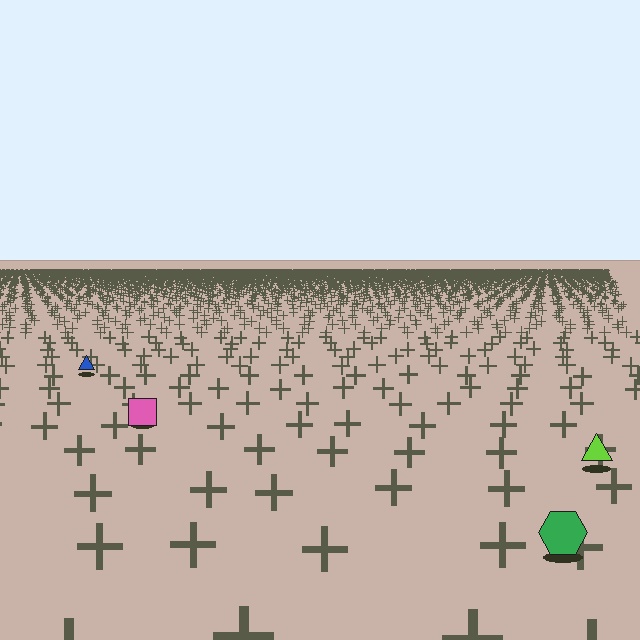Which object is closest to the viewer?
The green hexagon is closest. The texture marks near it are larger and more spread out.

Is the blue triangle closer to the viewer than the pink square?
No. The pink square is closer — you can tell from the texture gradient: the ground texture is coarser near it.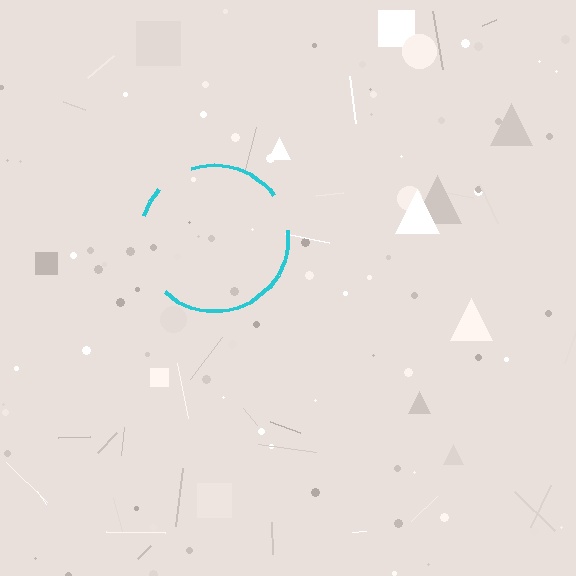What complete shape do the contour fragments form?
The contour fragments form a circle.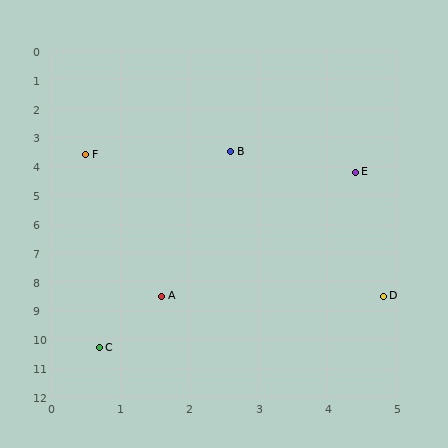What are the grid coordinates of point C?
Point C is at approximately (0.7, 10.3).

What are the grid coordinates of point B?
Point B is at approximately (2.6, 3.5).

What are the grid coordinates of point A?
Point A is at approximately (1.6, 8.5).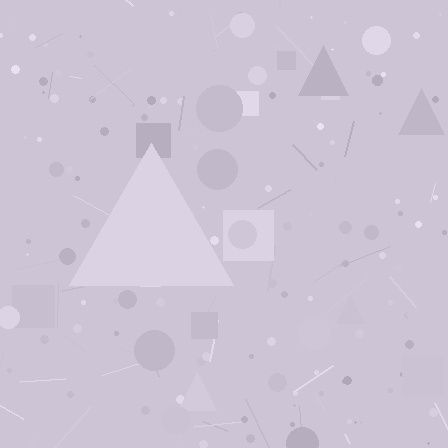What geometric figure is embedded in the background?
A triangle is embedded in the background.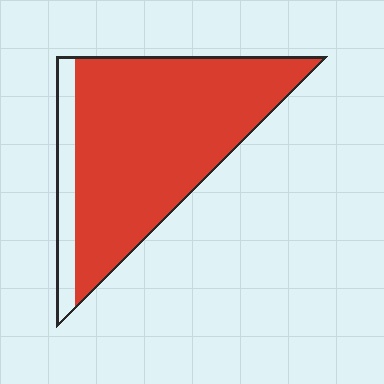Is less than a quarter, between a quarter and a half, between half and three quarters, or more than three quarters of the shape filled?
More than three quarters.